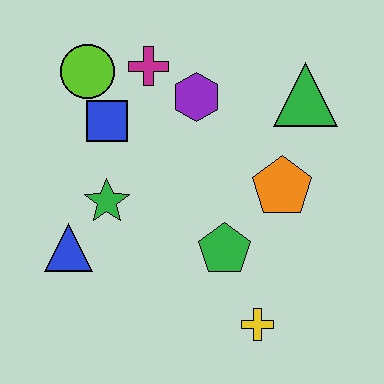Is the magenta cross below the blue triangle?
No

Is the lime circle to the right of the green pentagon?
No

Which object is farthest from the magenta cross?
The yellow cross is farthest from the magenta cross.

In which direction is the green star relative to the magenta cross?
The green star is below the magenta cross.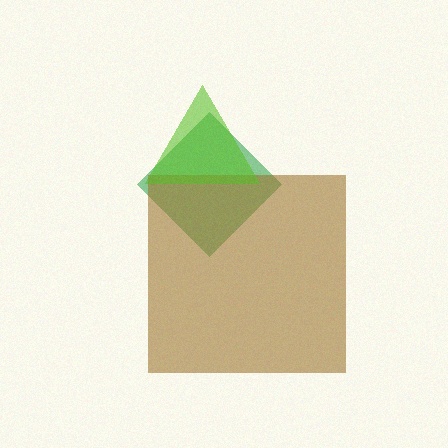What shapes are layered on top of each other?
The layered shapes are: a green diamond, a brown square, a lime triangle.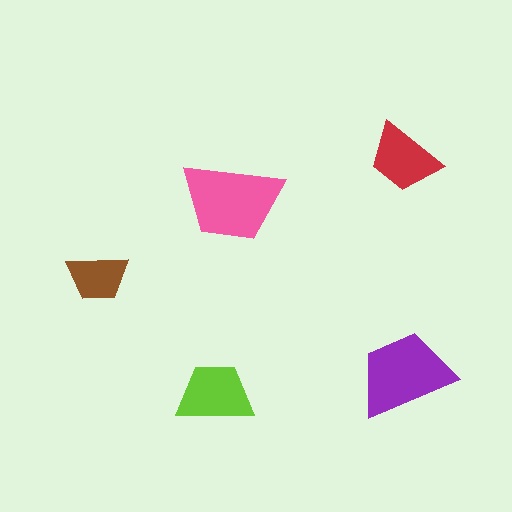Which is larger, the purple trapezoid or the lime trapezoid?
The purple one.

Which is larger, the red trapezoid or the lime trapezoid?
The lime one.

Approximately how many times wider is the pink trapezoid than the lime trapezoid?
About 1.5 times wider.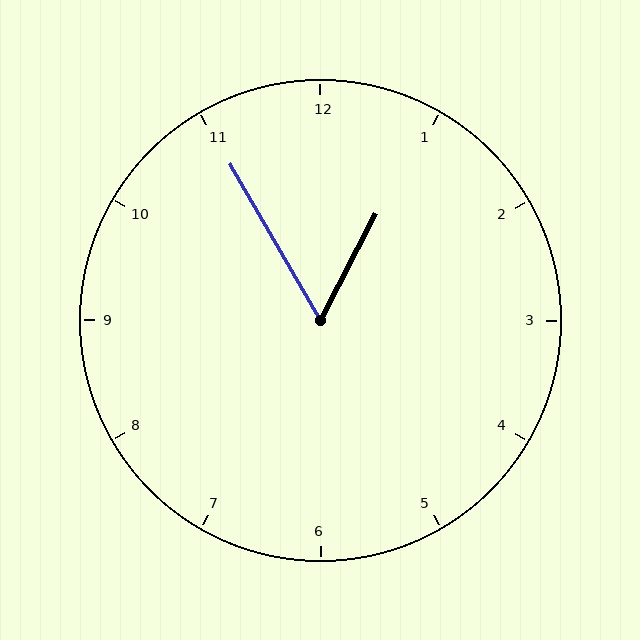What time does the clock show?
12:55.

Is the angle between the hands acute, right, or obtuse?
It is acute.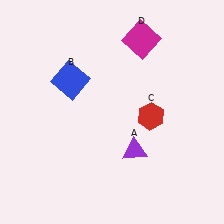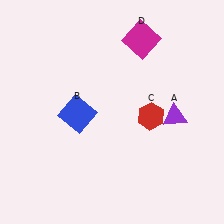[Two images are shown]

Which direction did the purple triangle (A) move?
The purple triangle (A) moved right.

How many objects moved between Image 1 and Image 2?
2 objects moved between the two images.